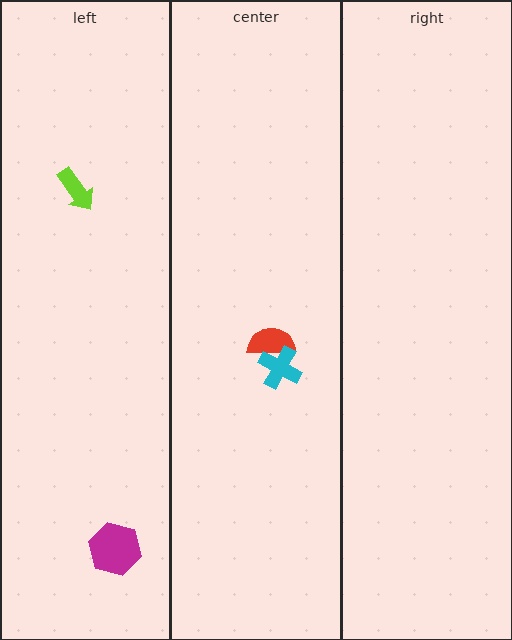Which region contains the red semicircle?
The center region.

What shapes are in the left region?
The magenta hexagon, the lime arrow.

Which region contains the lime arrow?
The left region.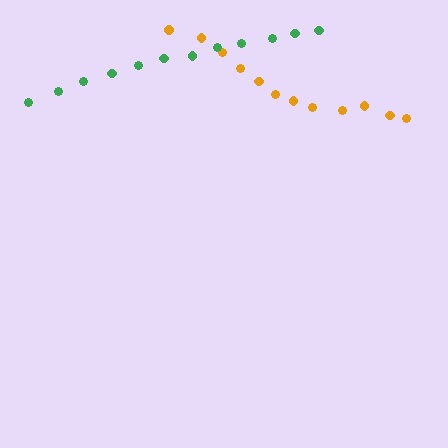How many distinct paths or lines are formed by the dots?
There are 2 distinct paths.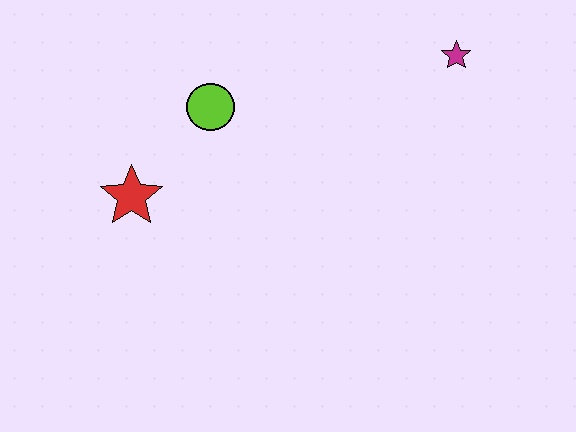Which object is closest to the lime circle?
The red star is closest to the lime circle.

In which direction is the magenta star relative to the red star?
The magenta star is to the right of the red star.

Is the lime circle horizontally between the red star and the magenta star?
Yes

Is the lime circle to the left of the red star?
No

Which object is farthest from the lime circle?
The magenta star is farthest from the lime circle.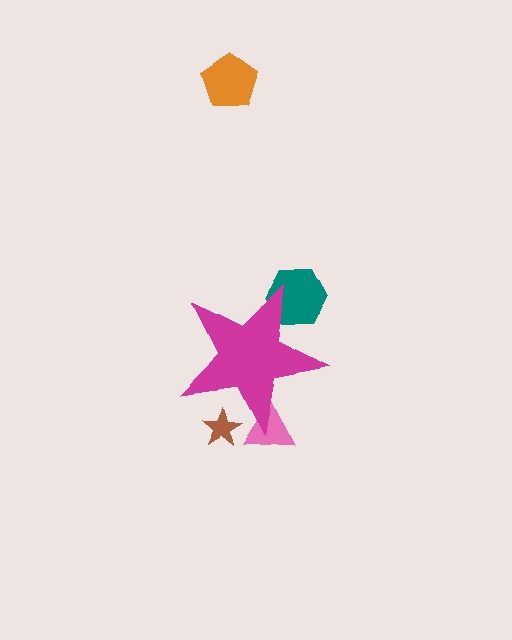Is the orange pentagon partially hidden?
No, the orange pentagon is fully visible.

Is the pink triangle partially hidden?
Yes, the pink triangle is partially hidden behind the magenta star.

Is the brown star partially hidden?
Yes, the brown star is partially hidden behind the magenta star.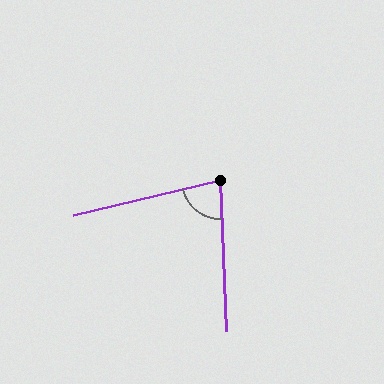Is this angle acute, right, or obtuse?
It is acute.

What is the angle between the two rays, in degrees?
Approximately 79 degrees.